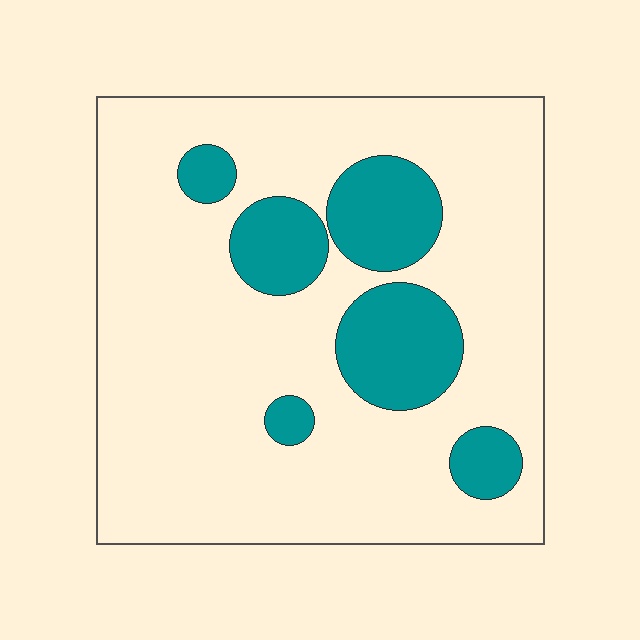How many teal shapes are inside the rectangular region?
6.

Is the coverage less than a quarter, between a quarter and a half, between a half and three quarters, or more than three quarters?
Less than a quarter.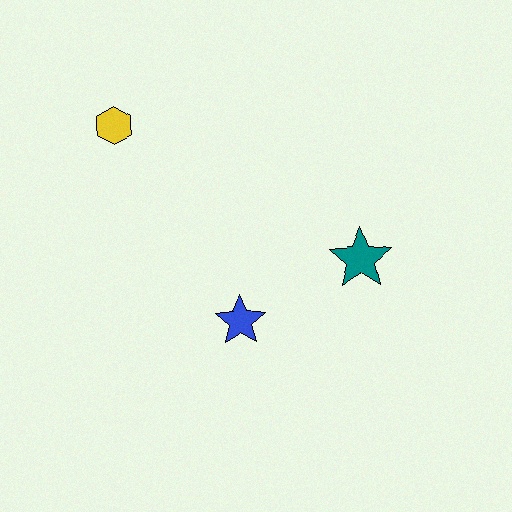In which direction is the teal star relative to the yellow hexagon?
The teal star is to the right of the yellow hexagon.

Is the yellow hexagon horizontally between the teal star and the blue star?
No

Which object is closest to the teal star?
The blue star is closest to the teal star.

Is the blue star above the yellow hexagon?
No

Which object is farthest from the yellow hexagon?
The teal star is farthest from the yellow hexagon.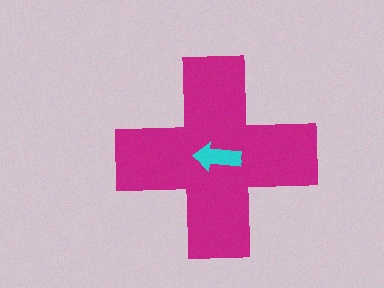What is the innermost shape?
The cyan arrow.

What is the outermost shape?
The magenta cross.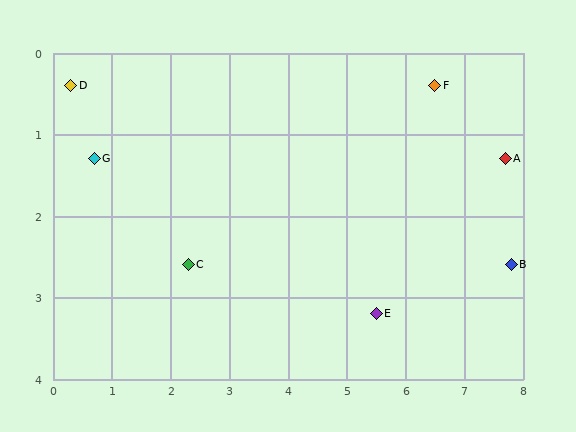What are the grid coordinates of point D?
Point D is at approximately (0.3, 0.4).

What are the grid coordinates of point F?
Point F is at approximately (6.5, 0.4).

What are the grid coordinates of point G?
Point G is at approximately (0.7, 1.3).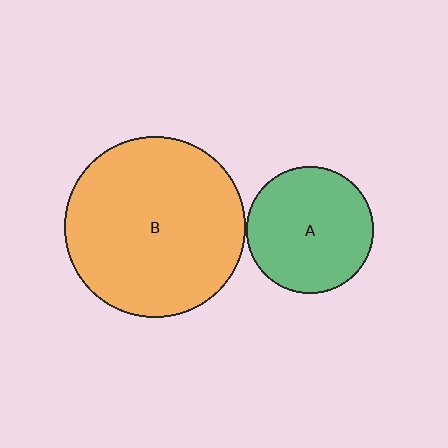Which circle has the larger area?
Circle B (orange).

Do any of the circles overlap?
No, none of the circles overlap.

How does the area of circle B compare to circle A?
Approximately 2.0 times.